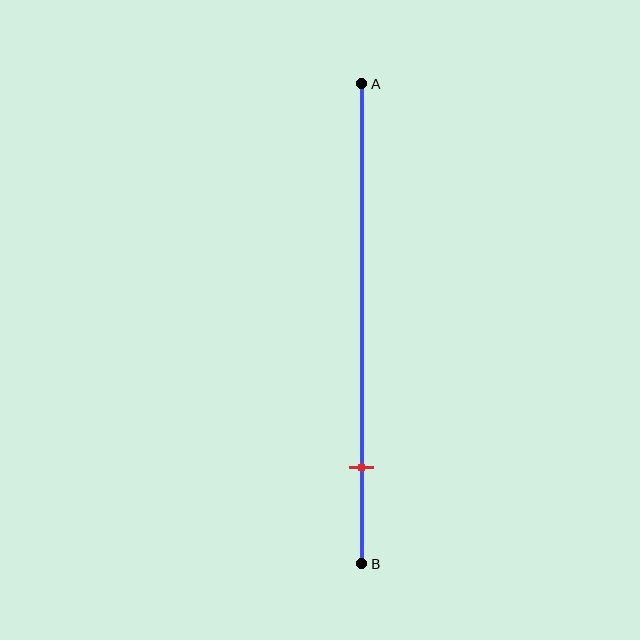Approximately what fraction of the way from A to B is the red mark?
The red mark is approximately 80% of the way from A to B.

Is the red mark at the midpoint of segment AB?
No, the mark is at about 80% from A, not at the 50% midpoint.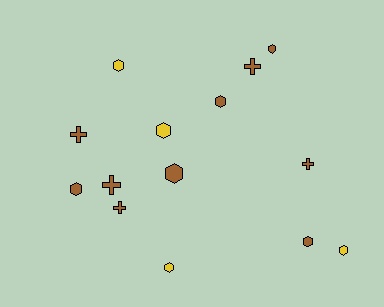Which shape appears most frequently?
Hexagon, with 9 objects.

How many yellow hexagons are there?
There are 4 yellow hexagons.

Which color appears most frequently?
Brown, with 10 objects.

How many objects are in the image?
There are 14 objects.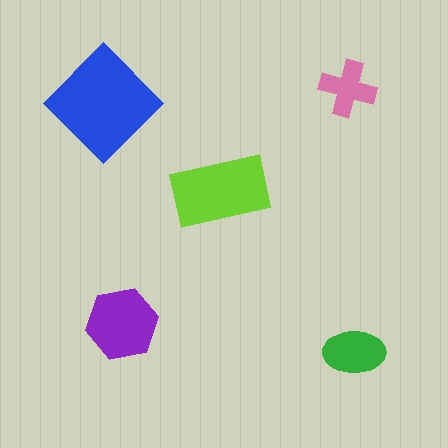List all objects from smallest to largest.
The pink cross, the green ellipse, the purple hexagon, the lime rectangle, the blue diamond.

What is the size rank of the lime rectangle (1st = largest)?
2nd.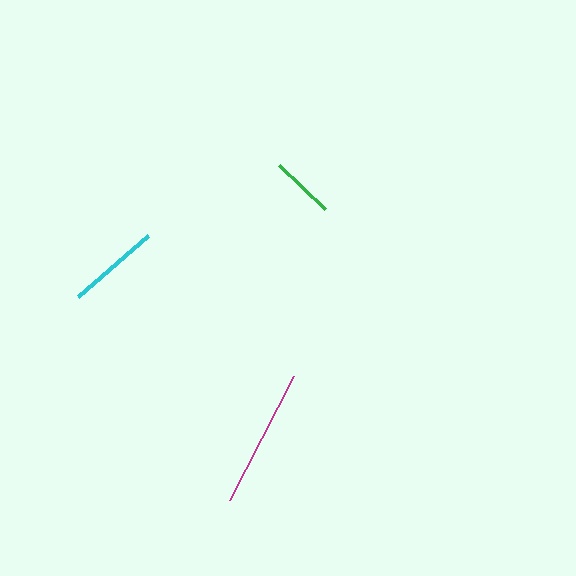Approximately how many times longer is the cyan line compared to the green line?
The cyan line is approximately 1.4 times the length of the green line.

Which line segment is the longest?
The magenta line is the longest at approximately 140 pixels.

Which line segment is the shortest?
The green line is the shortest at approximately 64 pixels.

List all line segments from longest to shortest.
From longest to shortest: magenta, cyan, green.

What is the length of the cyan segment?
The cyan segment is approximately 93 pixels long.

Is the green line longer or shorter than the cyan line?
The cyan line is longer than the green line.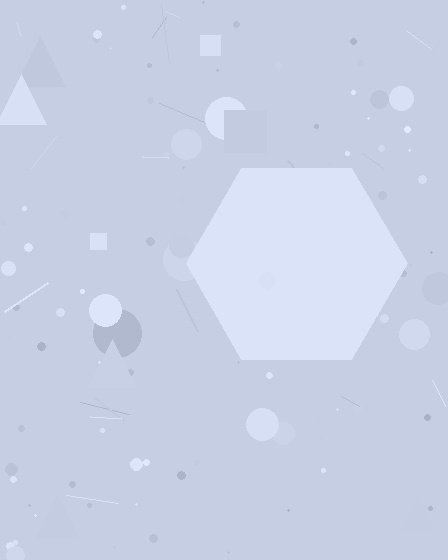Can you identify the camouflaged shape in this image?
The camouflaged shape is a hexagon.